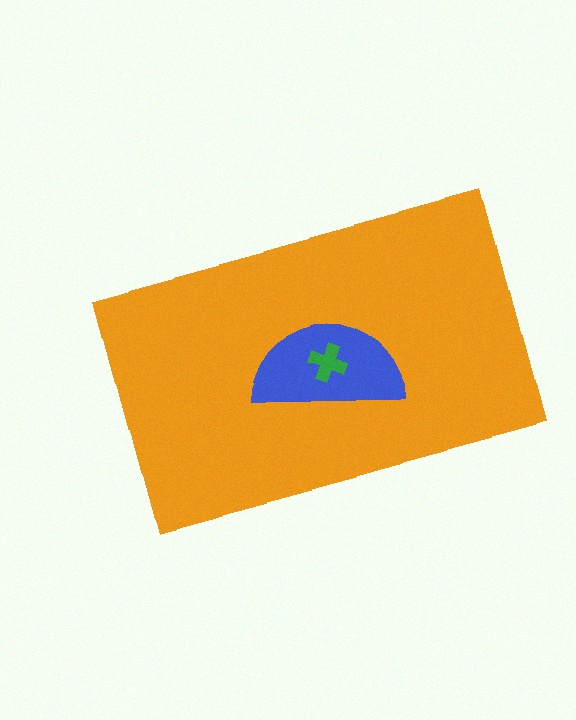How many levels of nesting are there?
3.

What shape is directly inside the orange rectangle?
The blue semicircle.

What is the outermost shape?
The orange rectangle.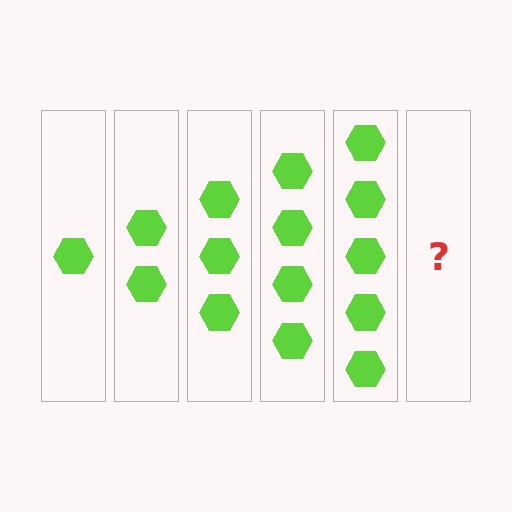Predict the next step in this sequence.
The next step is 6 hexagons.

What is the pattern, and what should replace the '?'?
The pattern is that each step adds one more hexagon. The '?' should be 6 hexagons.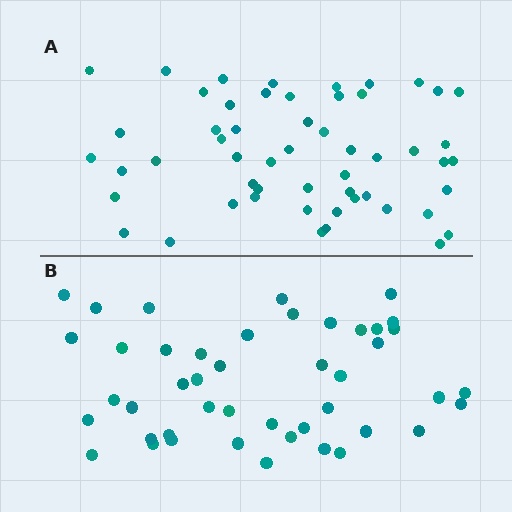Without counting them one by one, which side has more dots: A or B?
Region A (the top region) has more dots.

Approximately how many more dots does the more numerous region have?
Region A has roughly 8 or so more dots than region B.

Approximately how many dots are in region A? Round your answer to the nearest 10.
About 50 dots. (The exact count is 54, which rounds to 50.)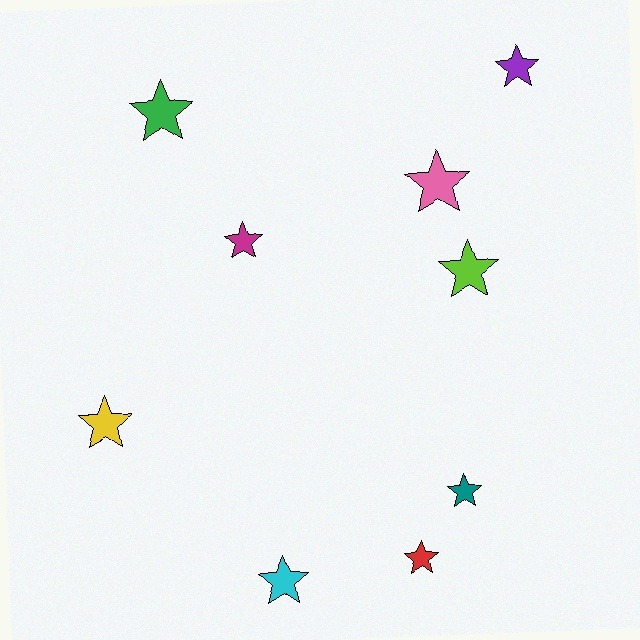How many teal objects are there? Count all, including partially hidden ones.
There is 1 teal object.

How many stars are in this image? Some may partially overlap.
There are 9 stars.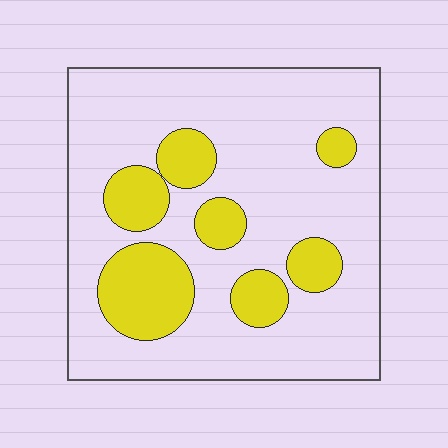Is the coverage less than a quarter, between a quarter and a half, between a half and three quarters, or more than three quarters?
Less than a quarter.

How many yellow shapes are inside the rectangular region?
7.